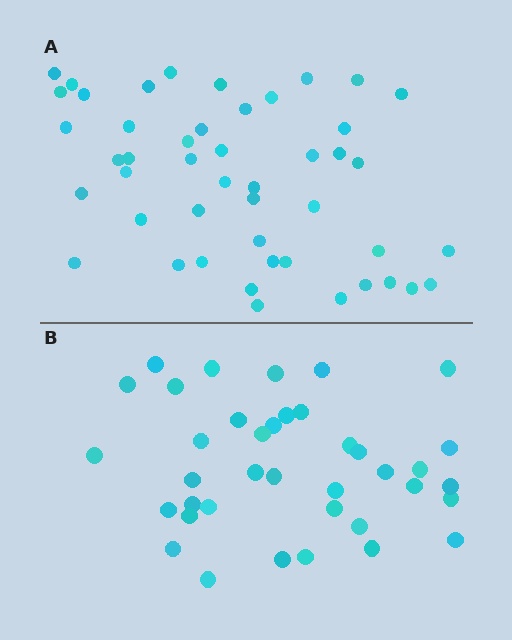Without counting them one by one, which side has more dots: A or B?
Region A (the top region) has more dots.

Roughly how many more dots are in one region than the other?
Region A has roughly 8 or so more dots than region B.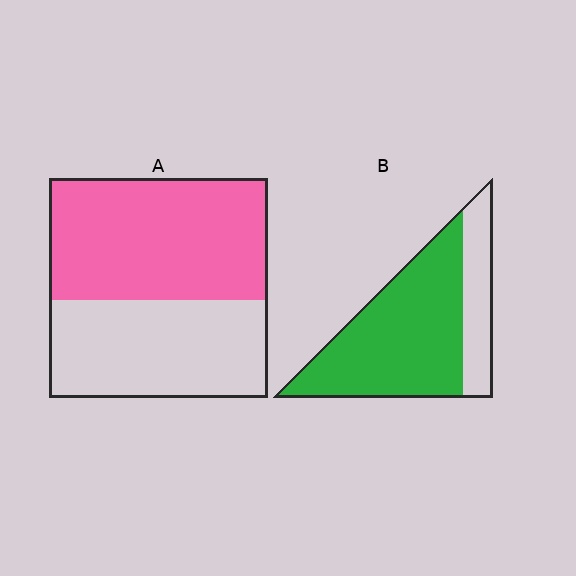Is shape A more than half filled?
Yes.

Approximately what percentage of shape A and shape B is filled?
A is approximately 55% and B is approximately 75%.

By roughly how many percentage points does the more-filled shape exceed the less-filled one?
By roughly 20 percentage points (B over A).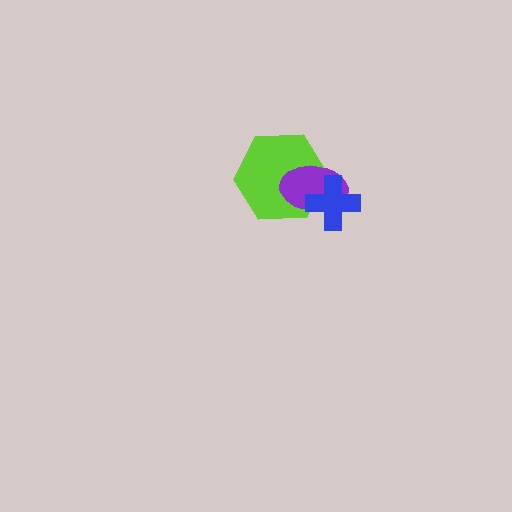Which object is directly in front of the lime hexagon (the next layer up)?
The purple ellipse is directly in front of the lime hexagon.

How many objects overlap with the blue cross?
2 objects overlap with the blue cross.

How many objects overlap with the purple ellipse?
2 objects overlap with the purple ellipse.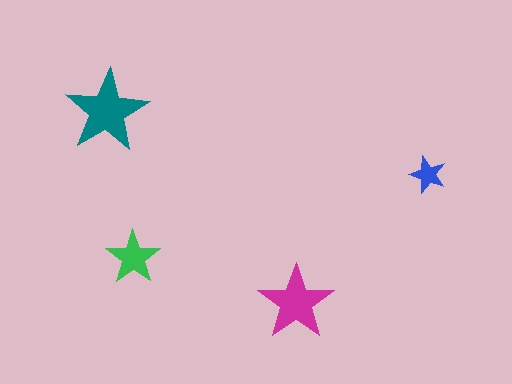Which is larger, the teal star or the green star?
The teal one.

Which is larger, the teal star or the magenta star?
The teal one.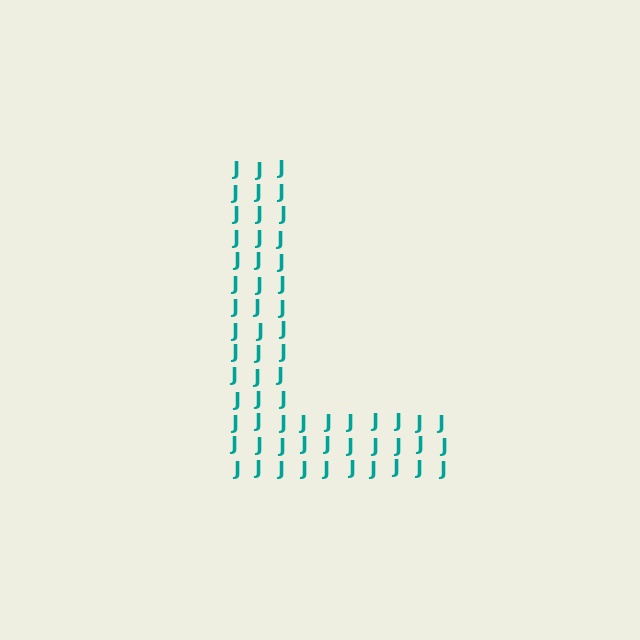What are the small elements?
The small elements are letter J's.